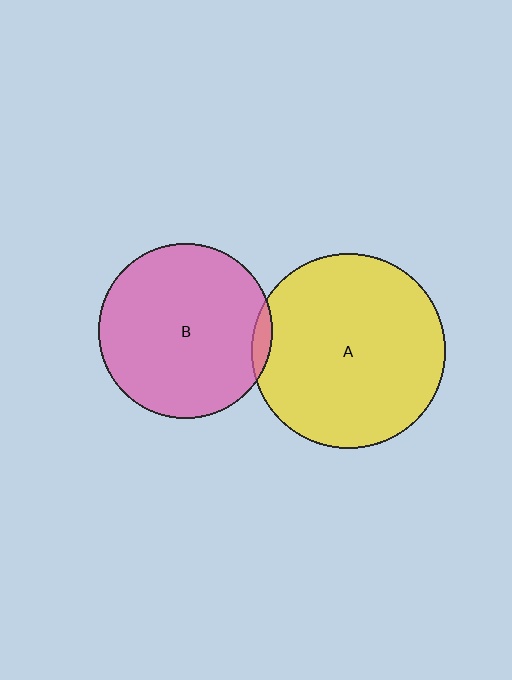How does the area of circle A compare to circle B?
Approximately 1.2 times.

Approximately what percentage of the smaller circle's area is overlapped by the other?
Approximately 5%.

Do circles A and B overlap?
Yes.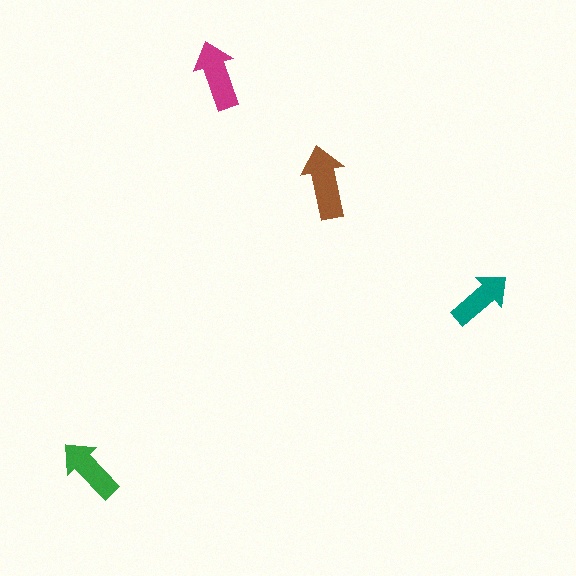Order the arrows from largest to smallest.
the brown one, the magenta one, the green one, the teal one.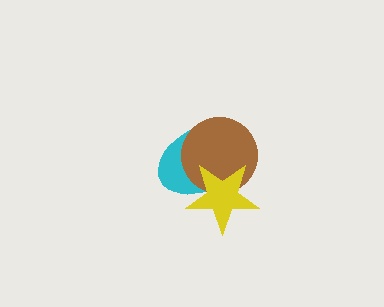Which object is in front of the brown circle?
The yellow star is in front of the brown circle.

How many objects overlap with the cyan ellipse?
2 objects overlap with the cyan ellipse.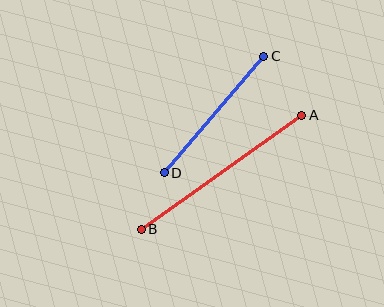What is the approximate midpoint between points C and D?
The midpoint is at approximately (214, 115) pixels.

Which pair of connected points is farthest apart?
Points A and B are farthest apart.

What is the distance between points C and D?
The distance is approximately 154 pixels.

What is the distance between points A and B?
The distance is approximately 197 pixels.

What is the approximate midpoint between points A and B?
The midpoint is at approximately (221, 172) pixels.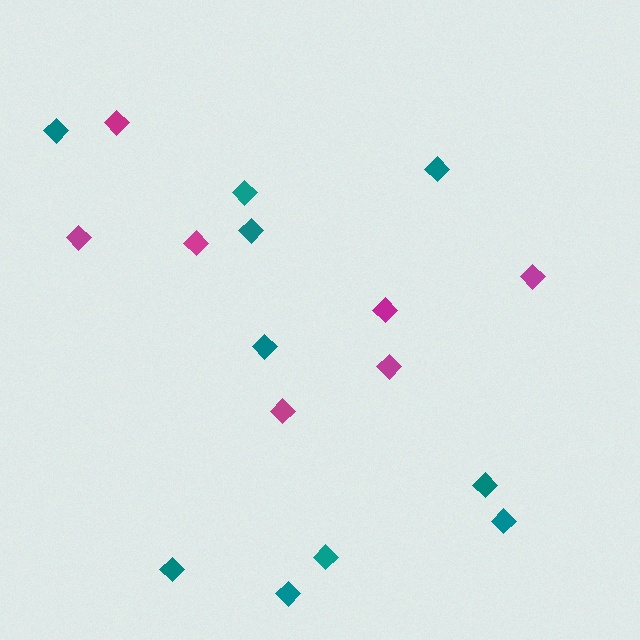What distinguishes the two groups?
There are 2 groups: one group of teal diamonds (10) and one group of magenta diamonds (7).